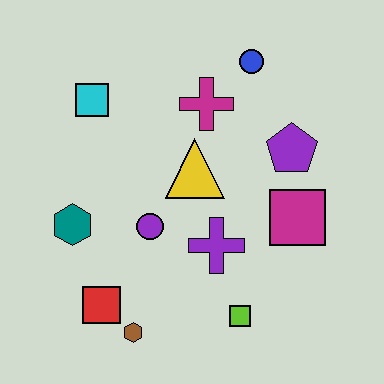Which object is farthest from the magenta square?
The cyan square is farthest from the magenta square.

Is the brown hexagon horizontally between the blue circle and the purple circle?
No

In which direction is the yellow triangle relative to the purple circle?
The yellow triangle is above the purple circle.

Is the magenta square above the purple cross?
Yes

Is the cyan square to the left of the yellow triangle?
Yes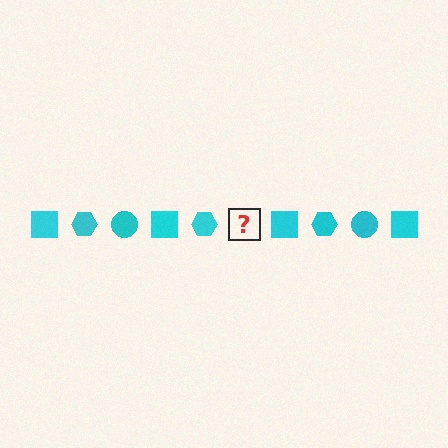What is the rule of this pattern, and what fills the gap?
The rule is that the pattern cycles through square, hexagon, circle shapes in cyan. The gap should be filled with a cyan circle.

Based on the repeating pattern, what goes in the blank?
The blank should be a cyan circle.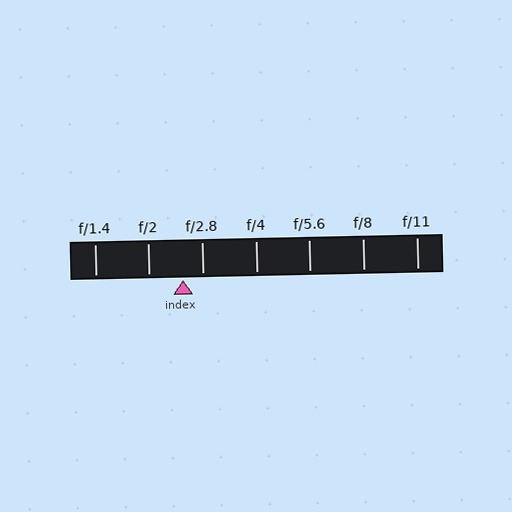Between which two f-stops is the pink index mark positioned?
The index mark is between f/2 and f/2.8.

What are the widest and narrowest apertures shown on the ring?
The widest aperture shown is f/1.4 and the narrowest is f/11.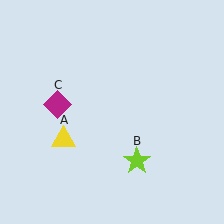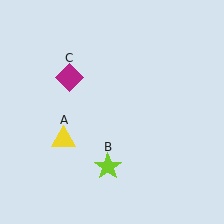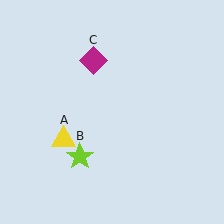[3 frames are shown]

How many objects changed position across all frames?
2 objects changed position: lime star (object B), magenta diamond (object C).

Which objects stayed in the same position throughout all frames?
Yellow triangle (object A) remained stationary.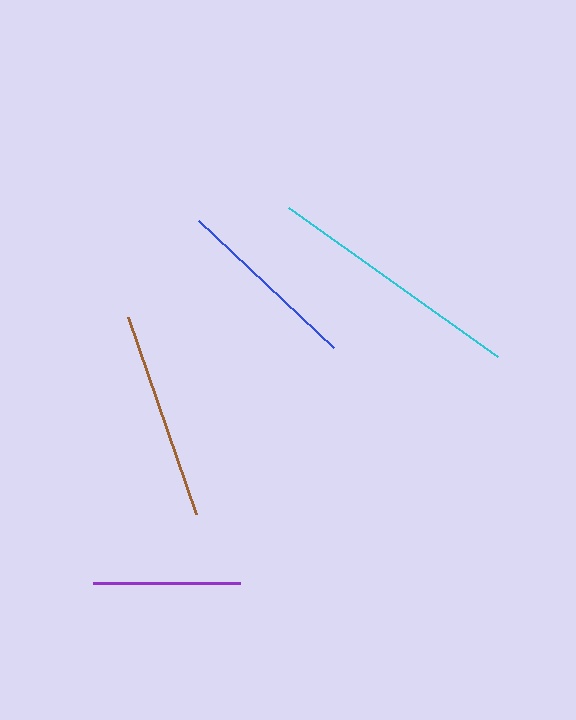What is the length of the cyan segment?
The cyan segment is approximately 258 pixels long.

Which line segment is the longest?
The cyan line is the longest at approximately 258 pixels.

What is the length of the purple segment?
The purple segment is approximately 147 pixels long.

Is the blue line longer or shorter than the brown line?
The brown line is longer than the blue line.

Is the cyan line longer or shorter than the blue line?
The cyan line is longer than the blue line.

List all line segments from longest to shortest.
From longest to shortest: cyan, brown, blue, purple.